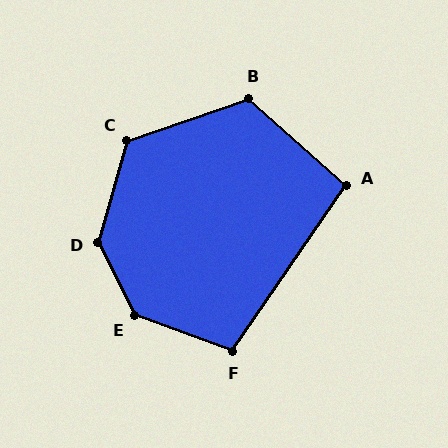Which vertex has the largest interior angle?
E, at approximately 137 degrees.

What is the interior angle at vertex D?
Approximately 137 degrees (obtuse).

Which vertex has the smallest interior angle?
A, at approximately 97 degrees.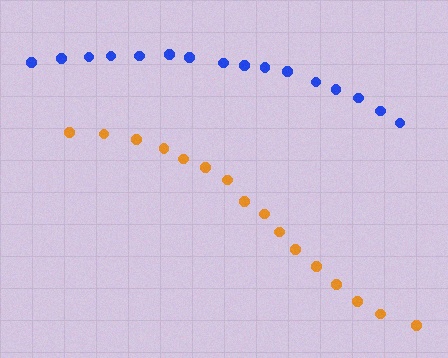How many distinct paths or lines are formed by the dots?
There are 2 distinct paths.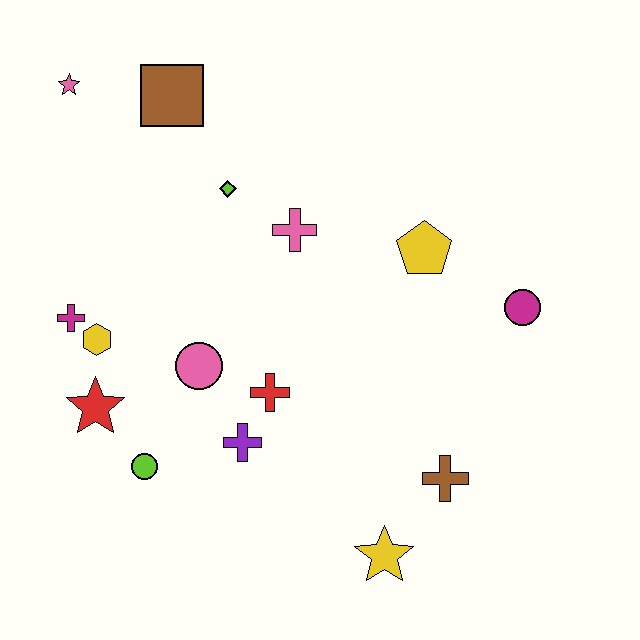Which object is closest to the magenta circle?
The yellow pentagon is closest to the magenta circle.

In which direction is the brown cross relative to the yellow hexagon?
The brown cross is to the right of the yellow hexagon.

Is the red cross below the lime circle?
No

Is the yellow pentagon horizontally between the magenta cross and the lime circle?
No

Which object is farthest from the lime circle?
The magenta circle is farthest from the lime circle.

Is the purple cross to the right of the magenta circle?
No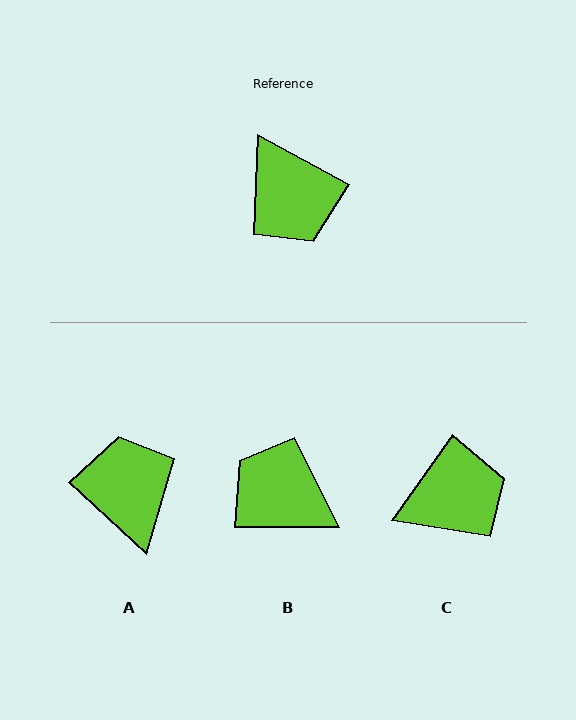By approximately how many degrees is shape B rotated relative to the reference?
Approximately 152 degrees clockwise.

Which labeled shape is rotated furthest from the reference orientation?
A, about 165 degrees away.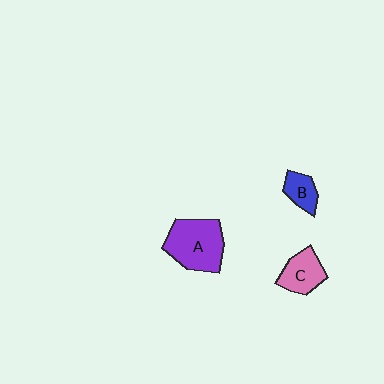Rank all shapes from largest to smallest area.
From largest to smallest: A (purple), C (pink), B (blue).